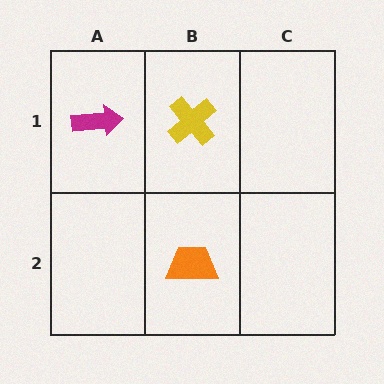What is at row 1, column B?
A yellow cross.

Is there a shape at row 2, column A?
No, that cell is empty.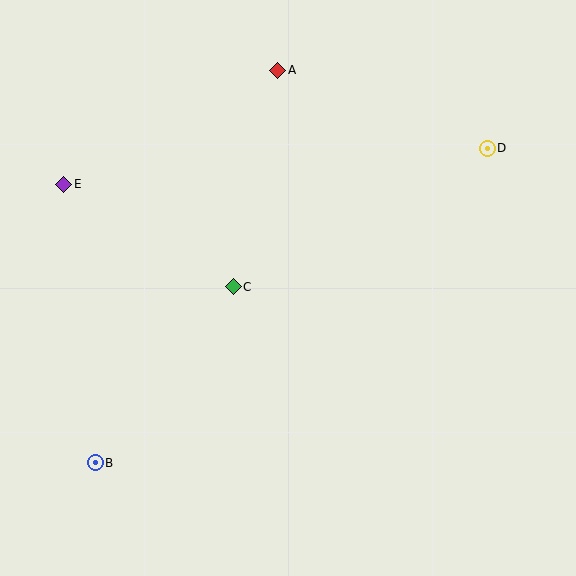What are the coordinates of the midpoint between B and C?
The midpoint between B and C is at (164, 375).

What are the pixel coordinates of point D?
Point D is at (487, 148).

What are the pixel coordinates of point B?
Point B is at (95, 463).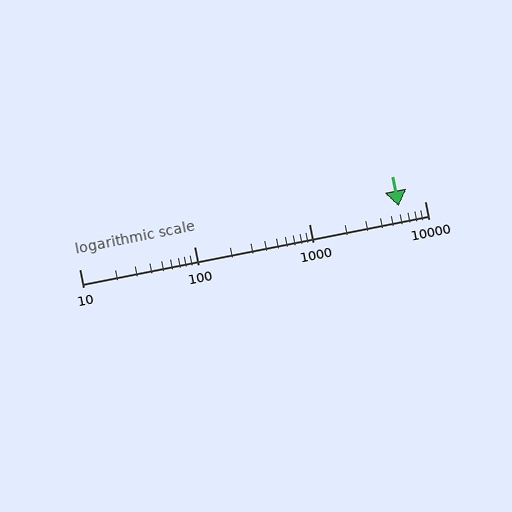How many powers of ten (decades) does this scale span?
The scale spans 3 decades, from 10 to 10000.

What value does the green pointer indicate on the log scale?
The pointer indicates approximately 6000.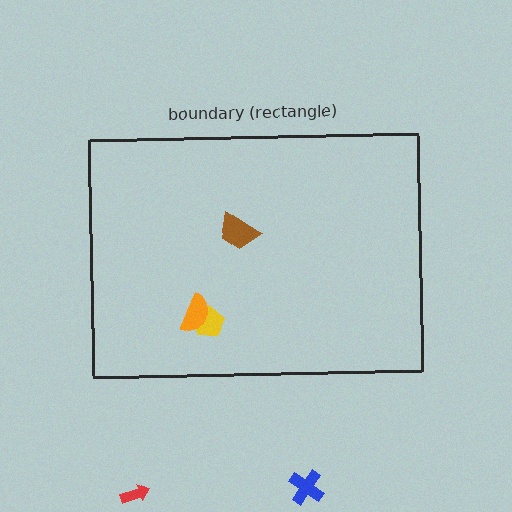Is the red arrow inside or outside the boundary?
Outside.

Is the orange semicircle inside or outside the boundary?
Inside.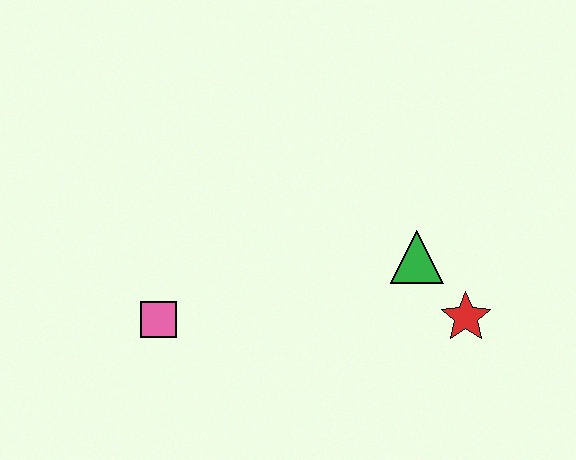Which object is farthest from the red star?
The pink square is farthest from the red star.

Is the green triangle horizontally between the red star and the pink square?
Yes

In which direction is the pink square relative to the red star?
The pink square is to the left of the red star.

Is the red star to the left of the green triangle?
No